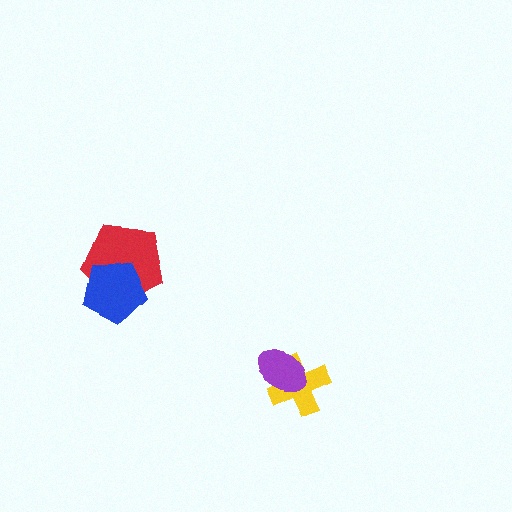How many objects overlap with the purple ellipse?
1 object overlaps with the purple ellipse.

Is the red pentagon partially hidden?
Yes, it is partially covered by another shape.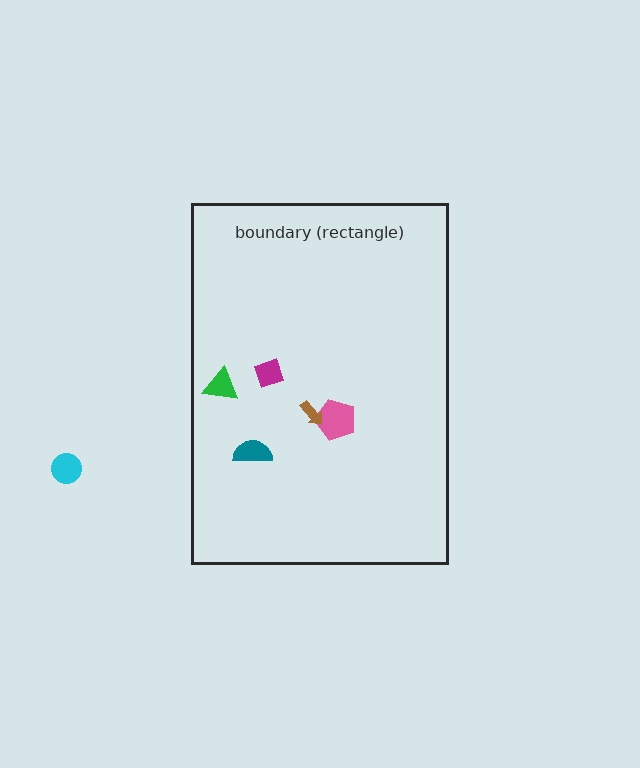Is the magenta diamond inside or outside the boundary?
Inside.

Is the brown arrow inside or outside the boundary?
Inside.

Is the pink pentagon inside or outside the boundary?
Inside.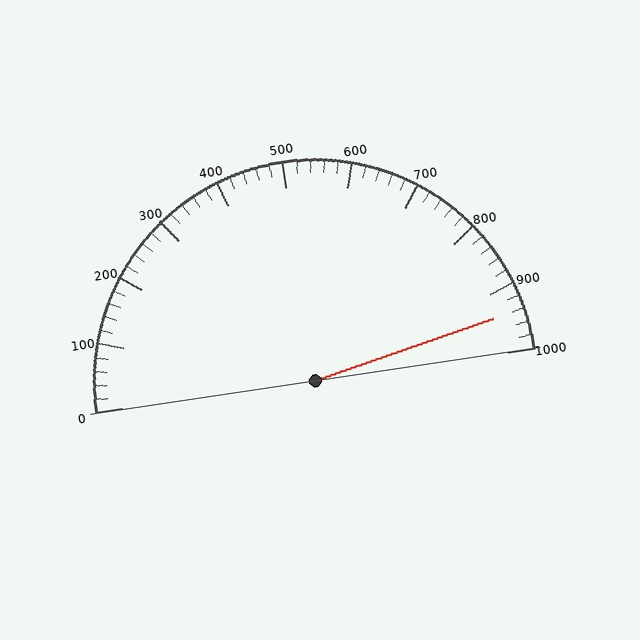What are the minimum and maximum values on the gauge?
The gauge ranges from 0 to 1000.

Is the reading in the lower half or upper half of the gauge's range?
The reading is in the upper half of the range (0 to 1000).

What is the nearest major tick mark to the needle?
The nearest major tick mark is 900.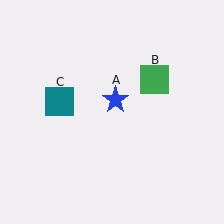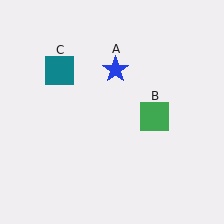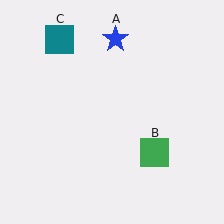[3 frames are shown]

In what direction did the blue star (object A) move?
The blue star (object A) moved up.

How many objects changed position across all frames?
3 objects changed position: blue star (object A), green square (object B), teal square (object C).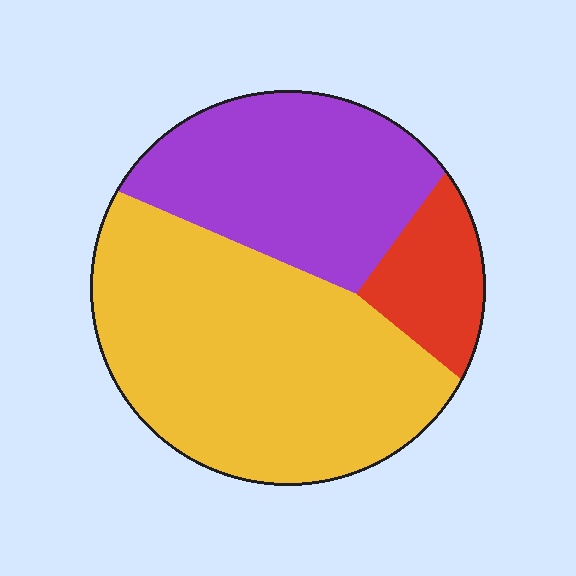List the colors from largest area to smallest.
From largest to smallest: yellow, purple, red.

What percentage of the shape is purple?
Purple covers about 35% of the shape.